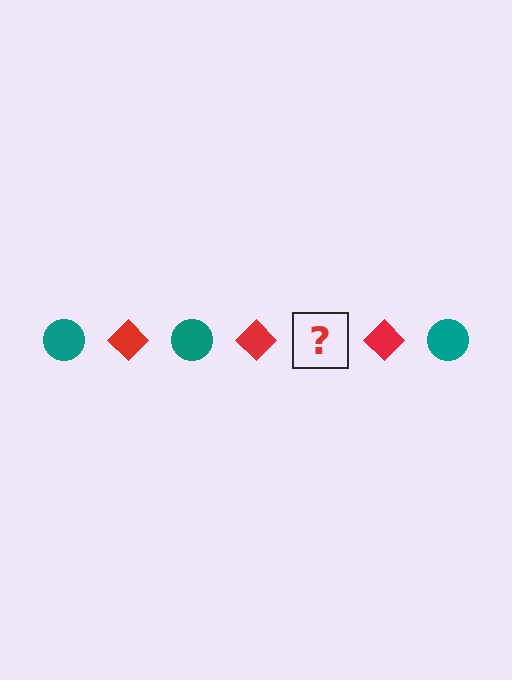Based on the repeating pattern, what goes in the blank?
The blank should be a teal circle.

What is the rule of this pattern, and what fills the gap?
The rule is that the pattern alternates between teal circle and red diamond. The gap should be filled with a teal circle.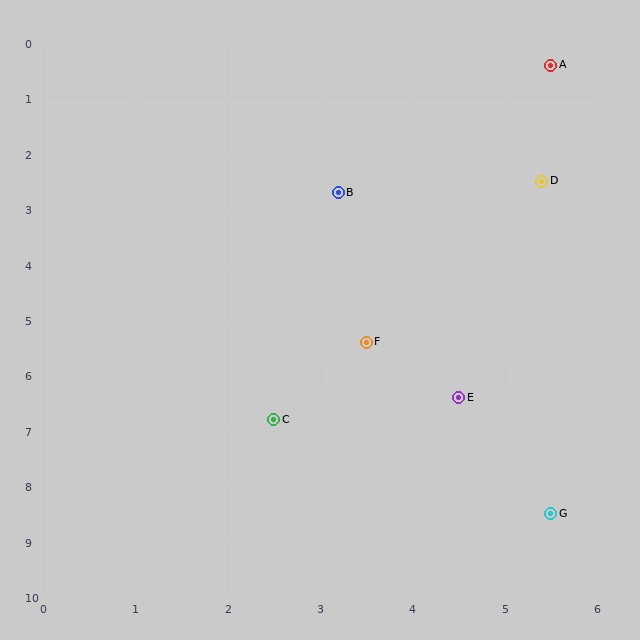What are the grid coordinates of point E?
Point E is at approximately (4.5, 6.4).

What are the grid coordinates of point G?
Point G is at approximately (5.5, 8.5).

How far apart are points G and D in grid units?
Points G and D are about 6.0 grid units apart.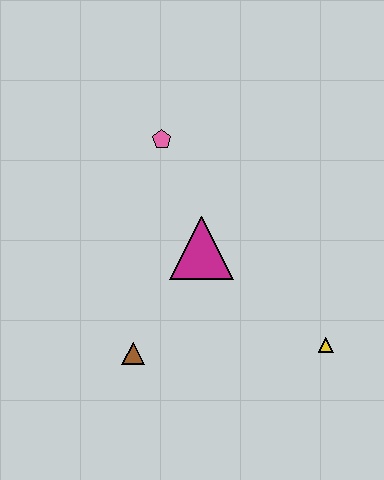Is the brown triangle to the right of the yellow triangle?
No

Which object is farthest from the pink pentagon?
The yellow triangle is farthest from the pink pentagon.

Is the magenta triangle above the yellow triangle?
Yes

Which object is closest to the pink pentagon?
The magenta triangle is closest to the pink pentagon.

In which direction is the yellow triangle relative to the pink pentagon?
The yellow triangle is below the pink pentagon.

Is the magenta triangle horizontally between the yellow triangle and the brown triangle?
Yes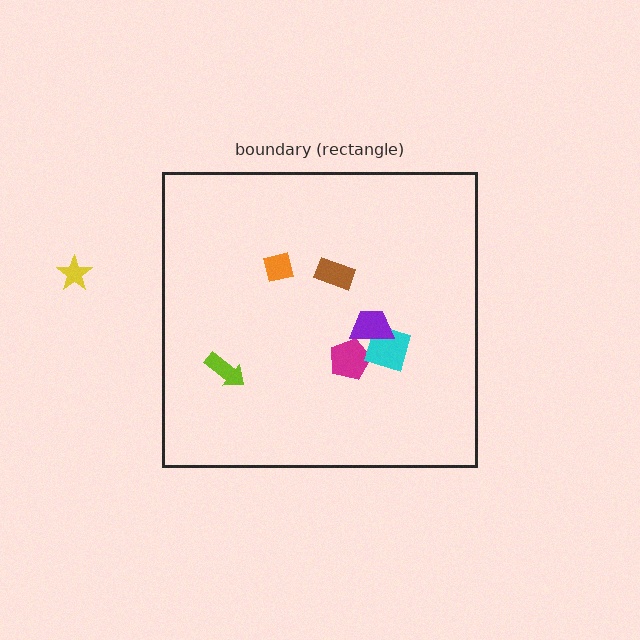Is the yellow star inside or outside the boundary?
Outside.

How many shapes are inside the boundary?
6 inside, 1 outside.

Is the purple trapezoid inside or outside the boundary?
Inside.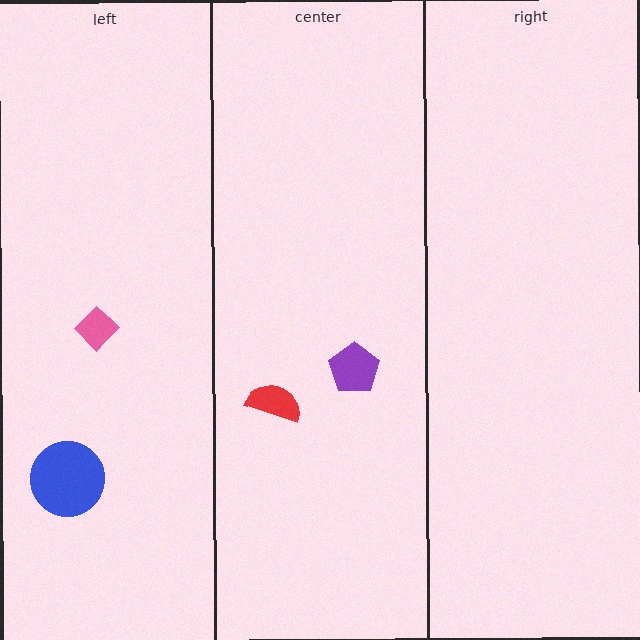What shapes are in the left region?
The blue circle, the pink diamond.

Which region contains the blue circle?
The left region.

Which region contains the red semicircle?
The center region.